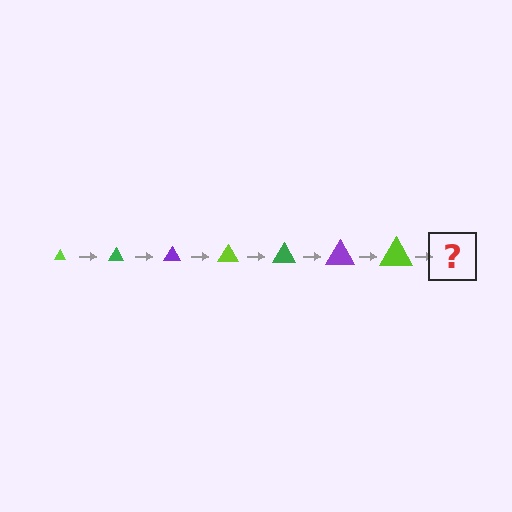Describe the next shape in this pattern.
It should be a green triangle, larger than the previous one.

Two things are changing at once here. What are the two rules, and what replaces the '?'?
The two rules are that the triangle grows larger each step and the color cycles through lime, green, and purple. The '?' should be a green triangle, larger than the previous one.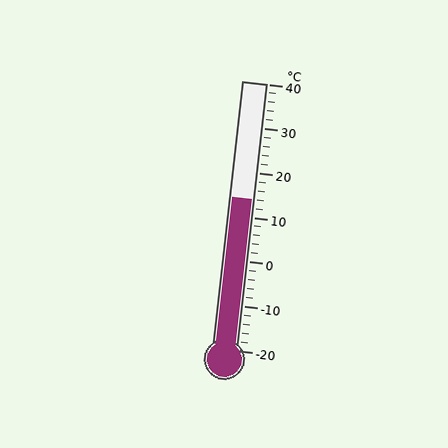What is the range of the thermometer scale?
The thermometer scale ranges from -20°C to 40°C.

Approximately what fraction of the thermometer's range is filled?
The thermometer is filled to approximately 55% of its range.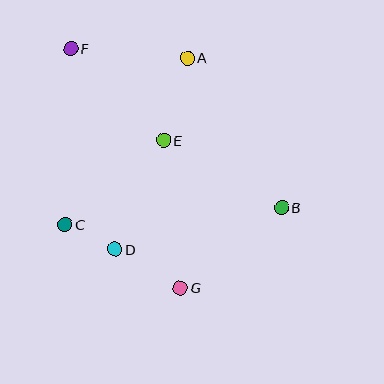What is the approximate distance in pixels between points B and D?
The distance between B and D is approximately 172 pixels.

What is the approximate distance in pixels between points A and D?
The distance between A and D is approximately 205 pixels.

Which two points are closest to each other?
Points C and D are closest to each other.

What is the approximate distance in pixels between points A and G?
The distance between A and G is approximately 230 pixels.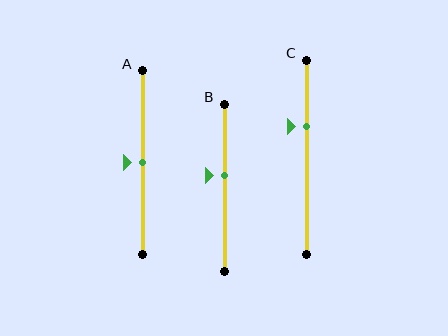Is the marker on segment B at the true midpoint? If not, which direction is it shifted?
No, the marker on segment B is shifted upward by about 7% of the segment length.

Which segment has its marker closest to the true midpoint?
Segment A has its marker closest to the true midpoint.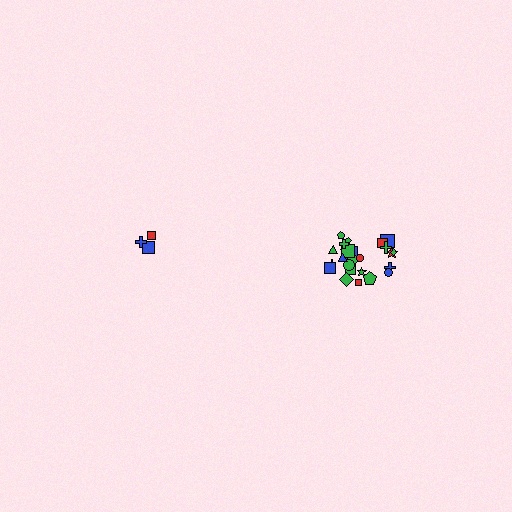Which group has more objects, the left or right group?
The right group.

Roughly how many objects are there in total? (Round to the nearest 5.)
Roughly 30 objects in total.